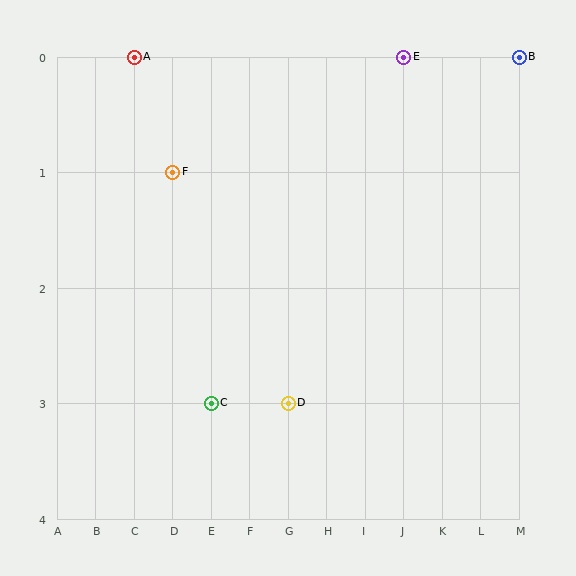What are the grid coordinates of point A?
Point A is at grid coordinates (C, 0).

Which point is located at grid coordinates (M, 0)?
Point B is at (M, 0).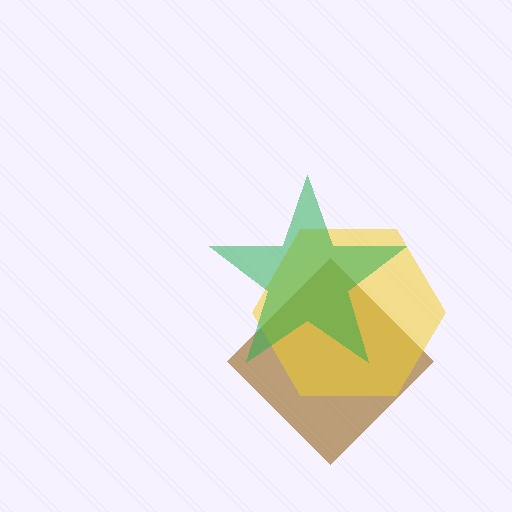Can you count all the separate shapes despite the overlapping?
Yes, there are 3 separate shapes.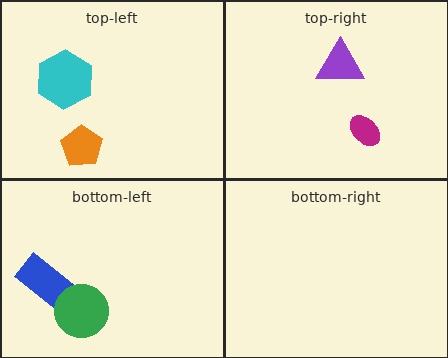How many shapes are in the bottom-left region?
2.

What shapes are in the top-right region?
The purple triangle, the magenta ellipse.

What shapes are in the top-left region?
The cyan hexagon, the orange pentagon.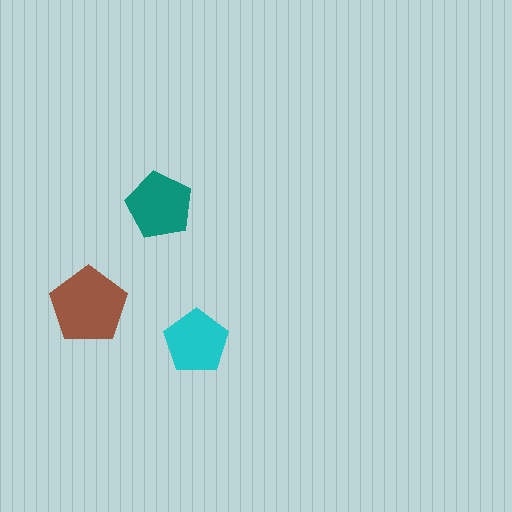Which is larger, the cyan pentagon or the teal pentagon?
The teal one.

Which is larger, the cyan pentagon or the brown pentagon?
The brown one.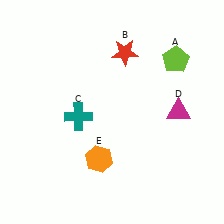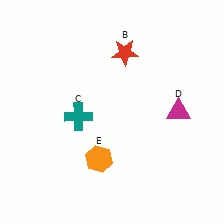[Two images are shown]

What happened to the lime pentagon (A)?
The lime pentagon (A) was removed in Image 2. It was in the top-right area of Image 1.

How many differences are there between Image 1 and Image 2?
There is 1 difference between the two images.